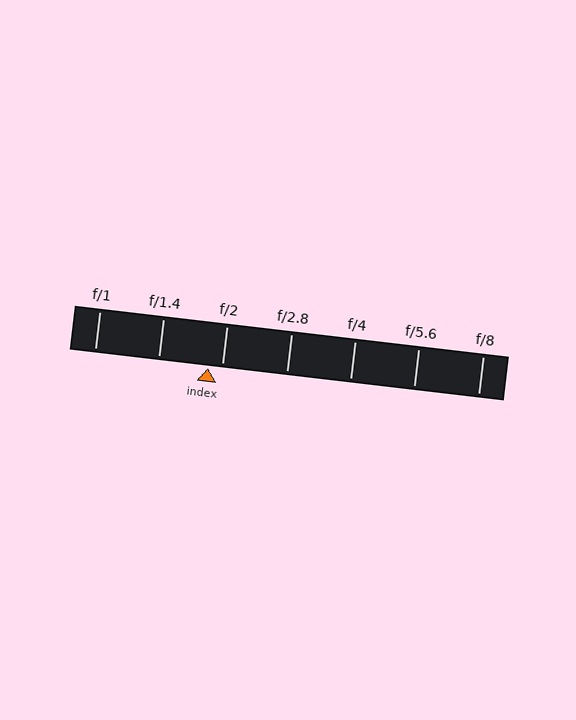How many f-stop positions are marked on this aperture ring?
There are 7 f-stop positions marked.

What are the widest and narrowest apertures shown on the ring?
The widest aperture shown is f/1 and the narrowest is f/8.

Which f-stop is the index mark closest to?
The index mark is closest to f/2.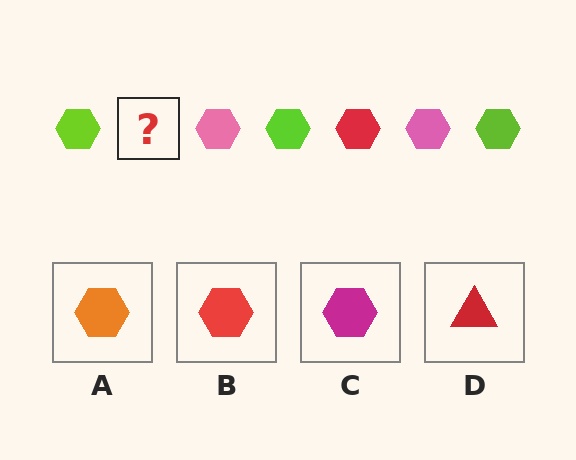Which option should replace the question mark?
Option B.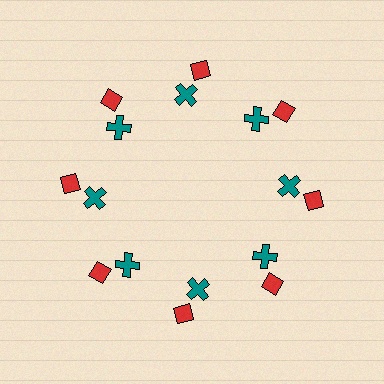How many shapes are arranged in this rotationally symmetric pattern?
There are 16 shapes, arranged in 8 groups of 2.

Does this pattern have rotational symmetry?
Yes, this pattern has 8-fold rotational symmetry. It looks the same after rotating 45 degrees around the center.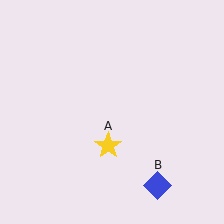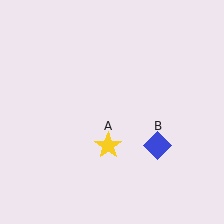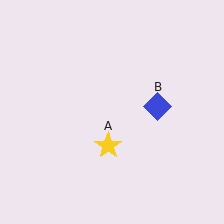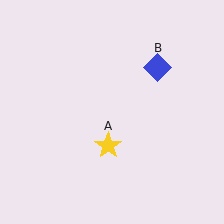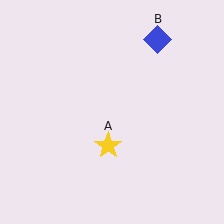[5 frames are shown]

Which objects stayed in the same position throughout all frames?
Yellow star (object A) remained stationary.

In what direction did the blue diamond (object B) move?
The blue diamond (object B) moved up.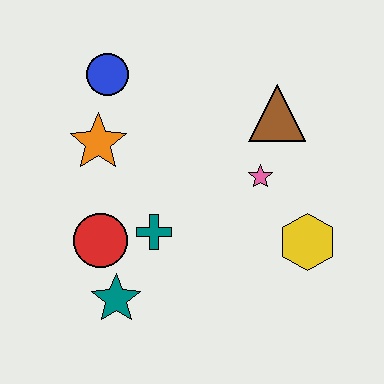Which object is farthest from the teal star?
The brown triangle is farthest from the teal star.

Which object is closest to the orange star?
The blue circle is closest to the orange star.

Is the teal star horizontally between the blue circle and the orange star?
No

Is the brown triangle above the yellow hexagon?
Yes